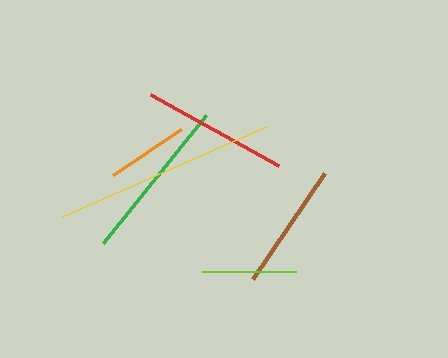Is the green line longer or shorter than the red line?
The green line is longer than the red line.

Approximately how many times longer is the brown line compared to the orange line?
The brown line is approximately 1.6 times the length of the orange line.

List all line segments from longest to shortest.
From longest to shortest: yellow, green, red, brown, lime, orange.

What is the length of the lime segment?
The lime segment is approximately 94 pixels long.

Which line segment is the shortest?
The orange line is the shortest at approximately 81 pixels.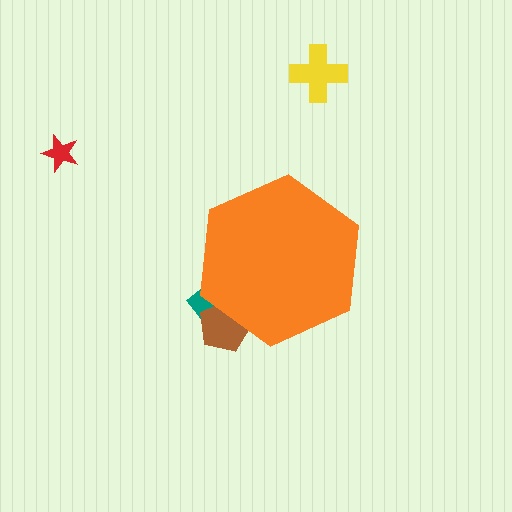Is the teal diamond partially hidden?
Yes, the teal diamond is partially hidden behind the orange hexagon.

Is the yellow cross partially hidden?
No, the yellow cross is fully visible.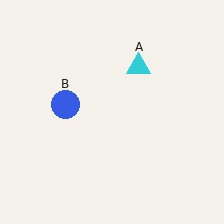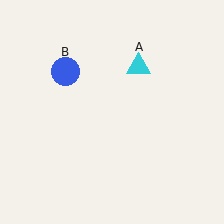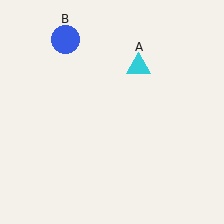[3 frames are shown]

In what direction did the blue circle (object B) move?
The blue circle (object B) moved up.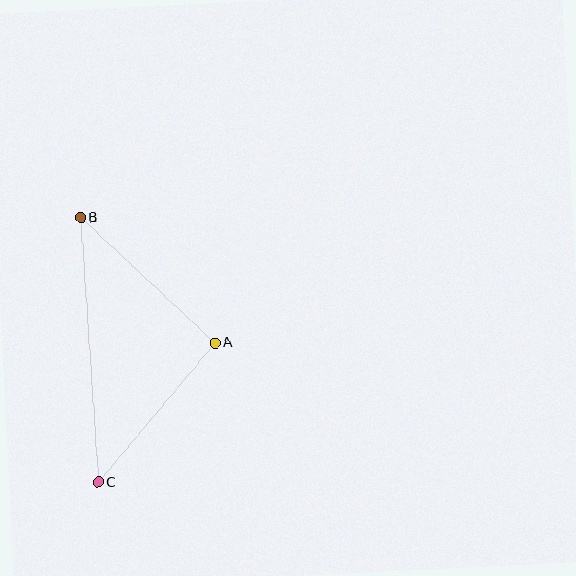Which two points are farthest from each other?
Points B and C are farthest from each other.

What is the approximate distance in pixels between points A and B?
The distance between A and B is approximately 183 pixels.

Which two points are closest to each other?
Points A and C are closest to each other.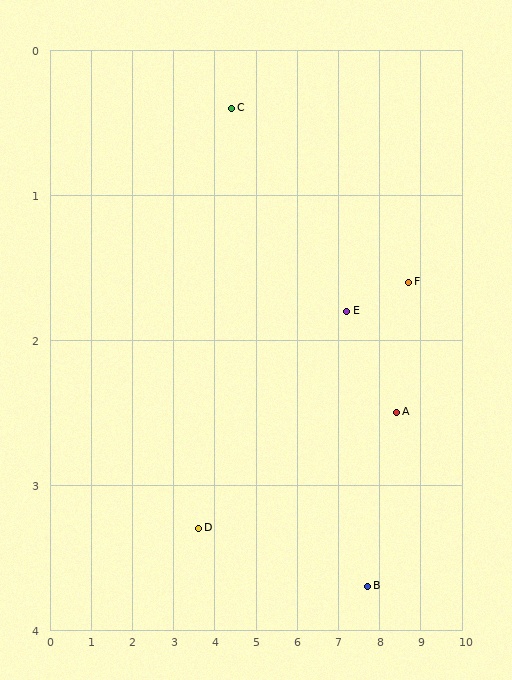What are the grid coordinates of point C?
Point C is at approximately (4.4, 0.4).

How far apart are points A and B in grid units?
Points A and B are about 1.4 grid units apart.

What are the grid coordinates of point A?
Point A is at approximately (8.4, 2.5).